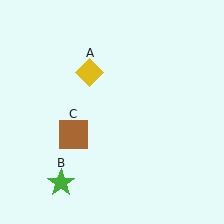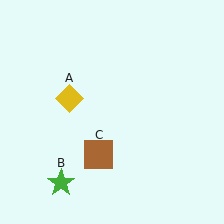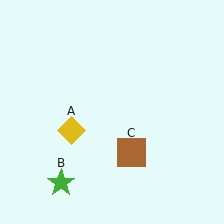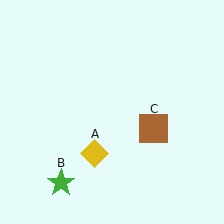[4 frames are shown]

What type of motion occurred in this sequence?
The yellow diamond (object A), brown square (object C) rotated counterclockwise around the center of the scene.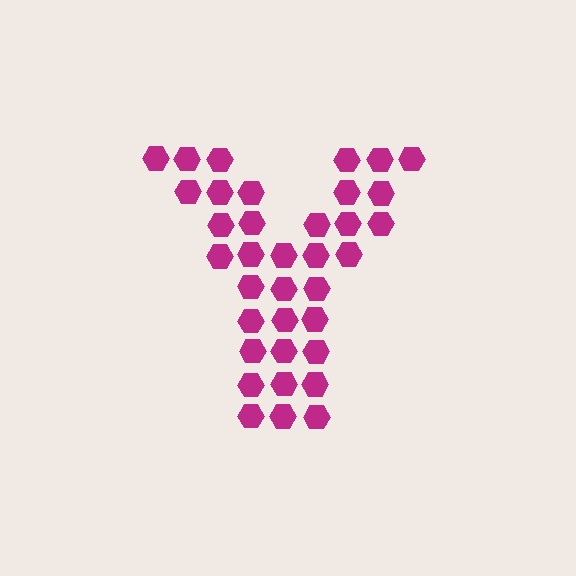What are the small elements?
The small elements are hexagons.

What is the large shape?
The large shape is the letter Y.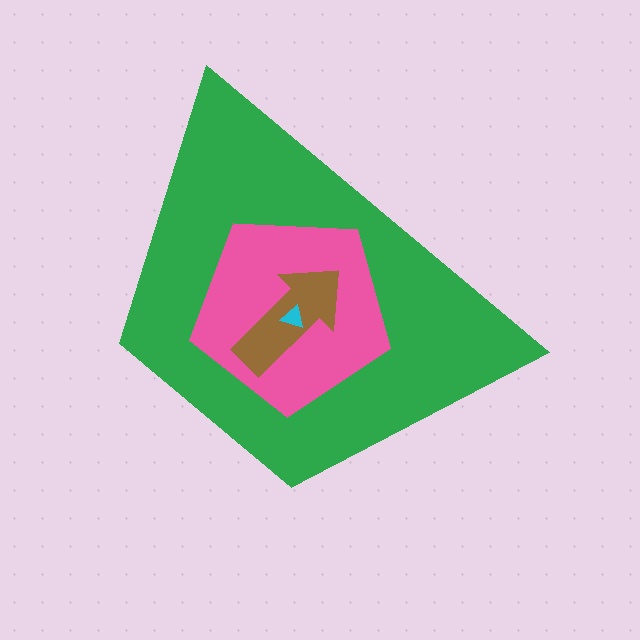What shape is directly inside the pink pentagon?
The brown arrow.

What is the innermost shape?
The cyan triangle.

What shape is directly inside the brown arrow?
The cyan triangle.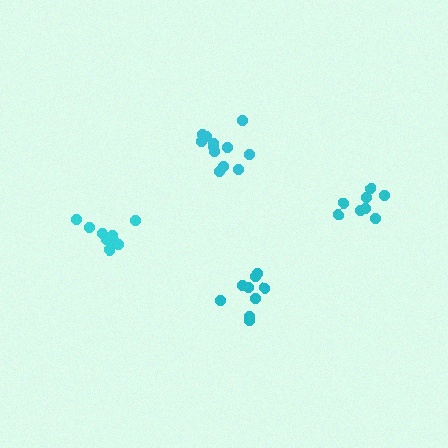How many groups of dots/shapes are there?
There are 4 groups.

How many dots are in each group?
Group 1: 12 dots, Group 2: 8 dots, Group 3: 10 dots, Group 4: 9 dots (39 total).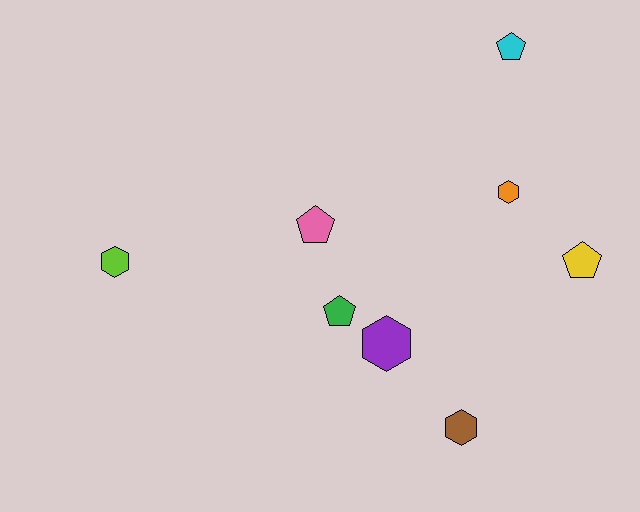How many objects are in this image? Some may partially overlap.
There are 8 objects.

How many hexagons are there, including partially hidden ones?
There are 4 hexagons.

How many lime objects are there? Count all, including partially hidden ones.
There is 1 lime object.